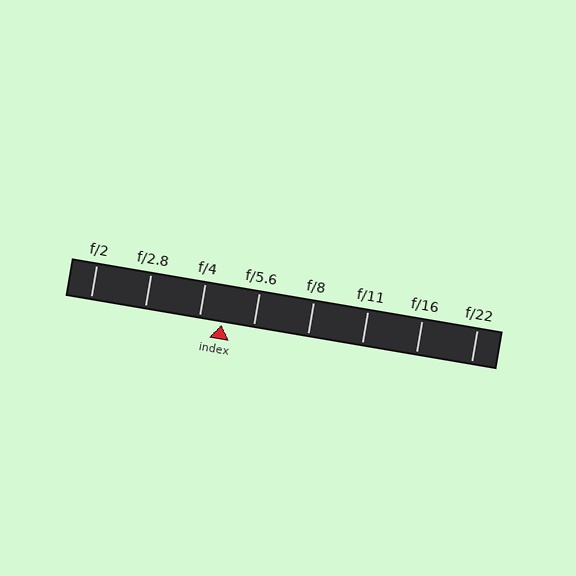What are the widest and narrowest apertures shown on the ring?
The widest aperture shown is f/2 and the narrowest is f/22.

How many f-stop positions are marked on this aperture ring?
There are 8 f-stop positions marked.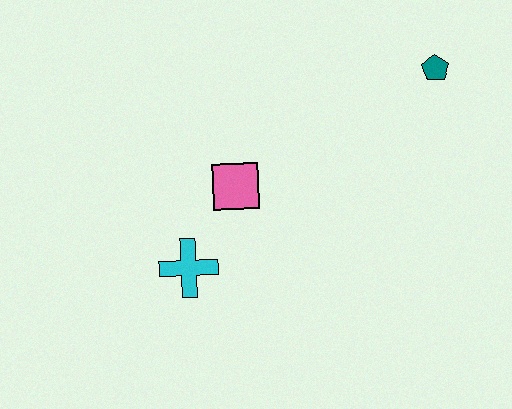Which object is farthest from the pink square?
The teal pentagon is farthest from the pink square.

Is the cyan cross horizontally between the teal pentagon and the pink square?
No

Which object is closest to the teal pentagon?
The pink square is closest to the teal pentagon.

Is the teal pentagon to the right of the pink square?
Yes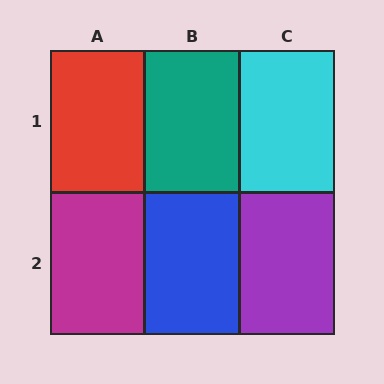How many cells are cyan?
1 cell is cyan.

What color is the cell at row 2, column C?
Purple.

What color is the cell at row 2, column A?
Magenta.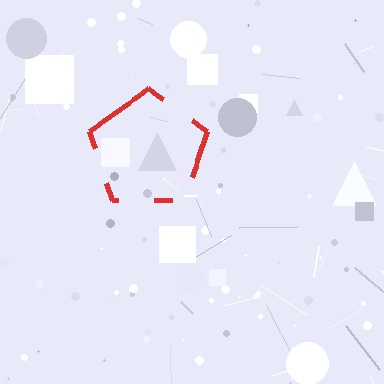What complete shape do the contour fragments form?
The contour fragments form a pentagon.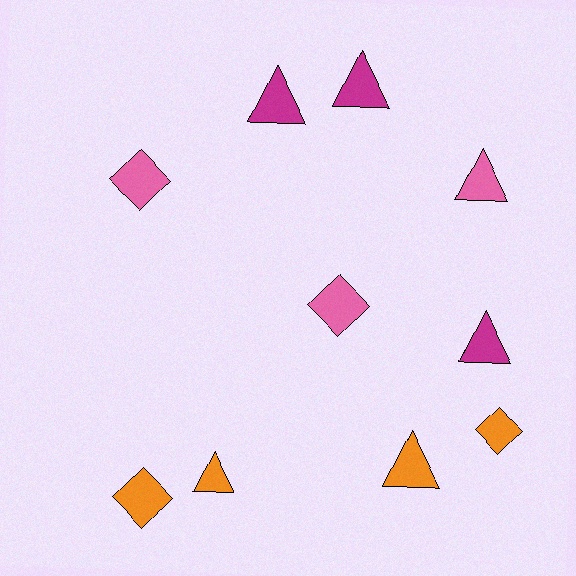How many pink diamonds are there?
There are 2 pink diamonds.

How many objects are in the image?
There are 10 objects.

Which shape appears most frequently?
Triangle, with 6 objects.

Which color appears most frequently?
Orange, with 4 objects.